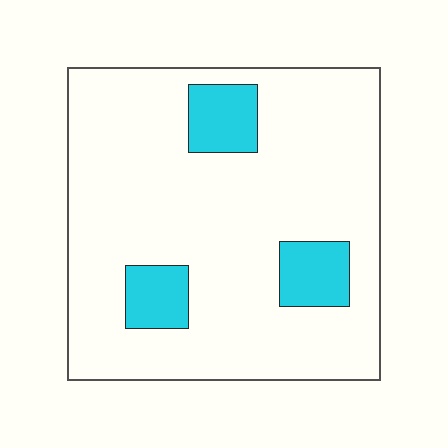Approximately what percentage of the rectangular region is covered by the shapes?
Approximately 15%.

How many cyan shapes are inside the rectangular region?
3.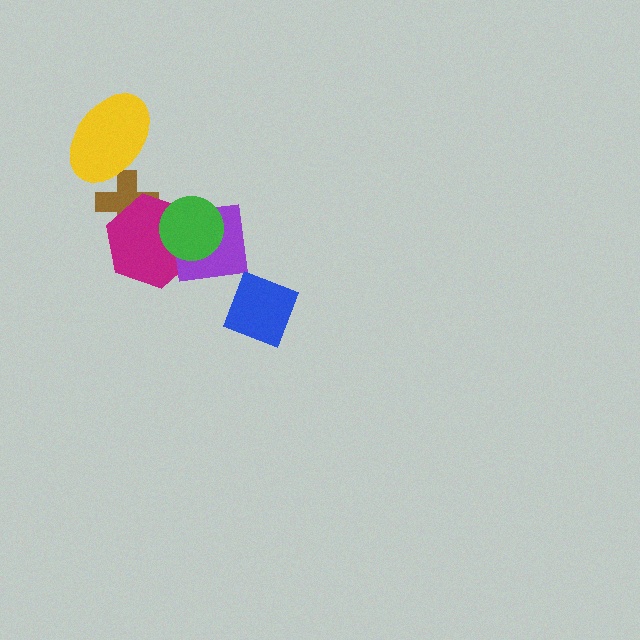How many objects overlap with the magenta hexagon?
3 objects overlap with the magenta hexagon.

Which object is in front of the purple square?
The green circle is in front of the purple square.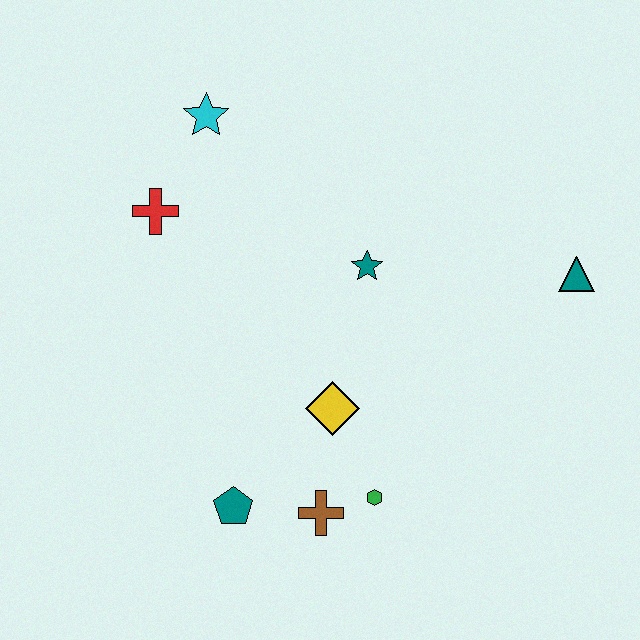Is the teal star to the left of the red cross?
No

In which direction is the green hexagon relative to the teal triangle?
The green hexagon is below the teal triangle.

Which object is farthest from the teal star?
The teal pentagon is farthest from the teal star.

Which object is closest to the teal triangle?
The teal star is closest to the teal triangle.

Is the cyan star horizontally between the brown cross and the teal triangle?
No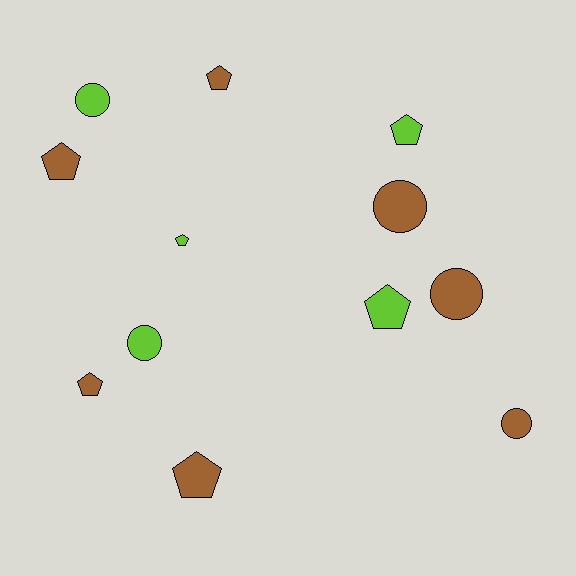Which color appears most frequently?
Brown, with 7 objects.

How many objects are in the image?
There are 12 objects.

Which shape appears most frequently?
Pentagon, with 7 objects.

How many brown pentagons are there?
There are 4 brown pentagons.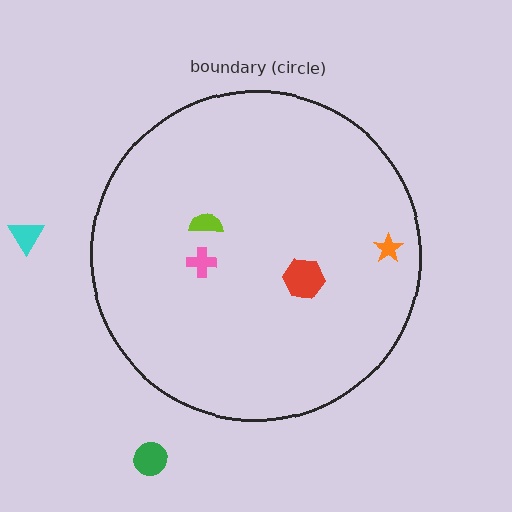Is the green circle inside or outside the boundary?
Outside.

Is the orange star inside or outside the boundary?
Inside.